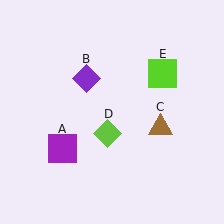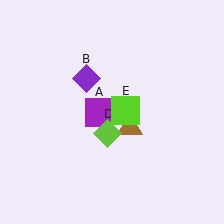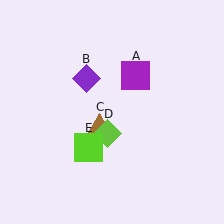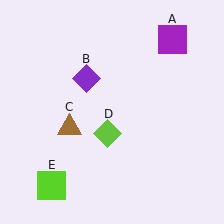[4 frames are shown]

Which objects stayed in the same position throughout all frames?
Purple diamond (object B) and lime diamond (object D) remained stationary.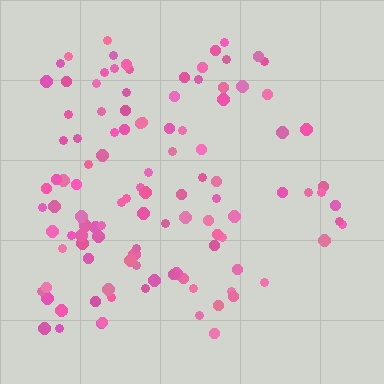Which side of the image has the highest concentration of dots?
The left.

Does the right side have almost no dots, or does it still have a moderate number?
Still a moderate number, just noticeably fewer than the left.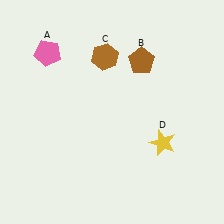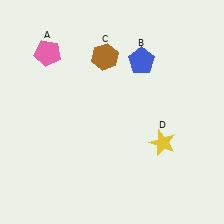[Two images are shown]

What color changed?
The pentagon (B) changed from brown in Image 1 to blue in Image 2.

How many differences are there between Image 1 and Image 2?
There is 1 difference between the two images.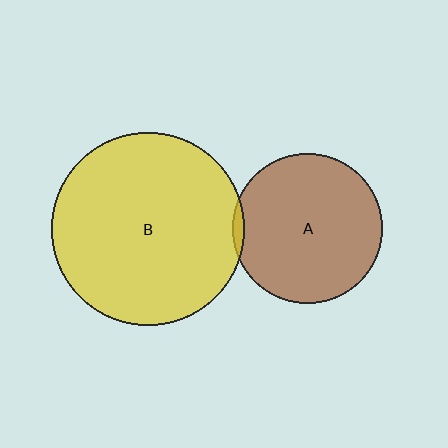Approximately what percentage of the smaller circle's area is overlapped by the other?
Approximately 5%.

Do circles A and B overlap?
Yes.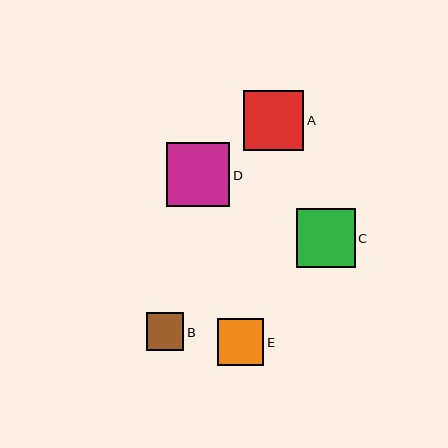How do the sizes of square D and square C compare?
Square D and square C are approximately the same size.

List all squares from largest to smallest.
From largest to smallest: D, A, C, E, B.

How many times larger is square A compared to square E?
Square A is approximately 1.3 times the size of square E.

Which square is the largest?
Square D is the largest with a size of approximately 64 pixels.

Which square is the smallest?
Square B is the smallest with a size of approximately 38 pixels.